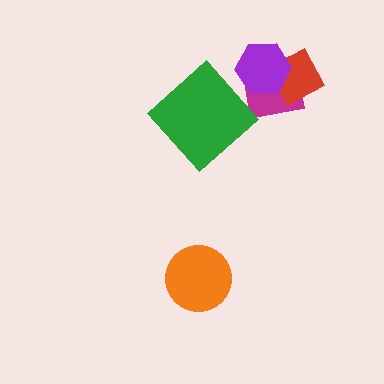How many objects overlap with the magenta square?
2 objects overlap with the magenta square.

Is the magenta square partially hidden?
Yes, it is partially covered by another shape.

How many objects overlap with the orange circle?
0 objects overlap with the orange circle.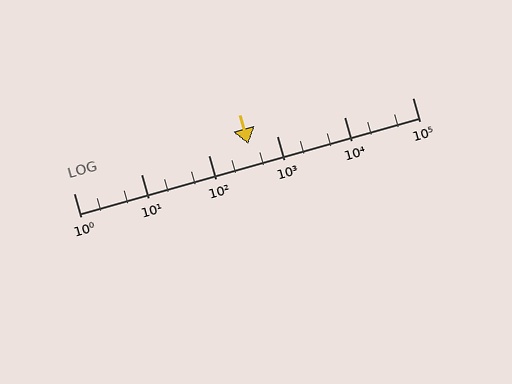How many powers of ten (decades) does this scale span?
The scale spans 5 decades, from 1 to 100000.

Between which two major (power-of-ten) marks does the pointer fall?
The pointer is between 100 and 1000.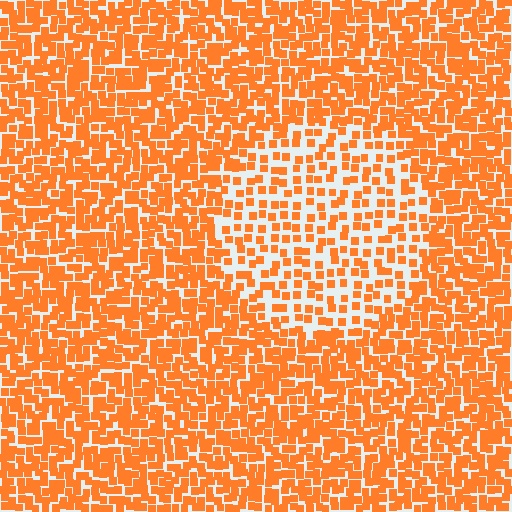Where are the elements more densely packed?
The elements are more densely packed outside the circle boundary.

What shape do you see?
I see a circle.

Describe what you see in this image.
The image contains small orange elements arranged at two different densities. A circle-shaped region is visible where the elements are less densely packed than the surrounding area.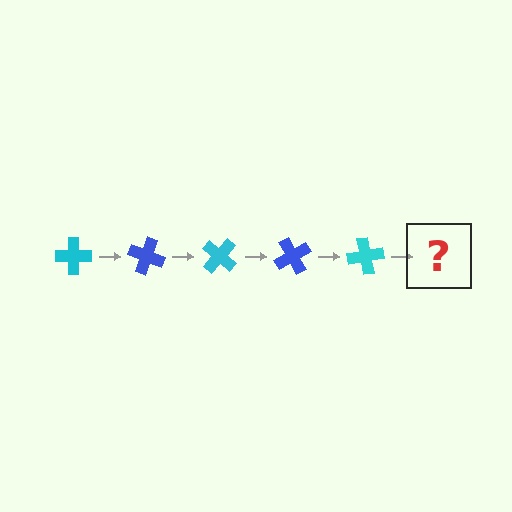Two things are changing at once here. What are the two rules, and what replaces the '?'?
The two rules are that it rotates 20 degrees each step and the color cycles through cyan and blue. The '?' should be a blue cross, rotated 100 degrees from the start.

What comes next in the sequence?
The next element should be a blue cross, rotated 100 degrees from the start.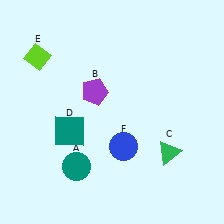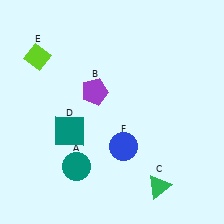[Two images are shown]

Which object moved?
The green triangle (C) moved down.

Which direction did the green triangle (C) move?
The green triangle (C) moved down.